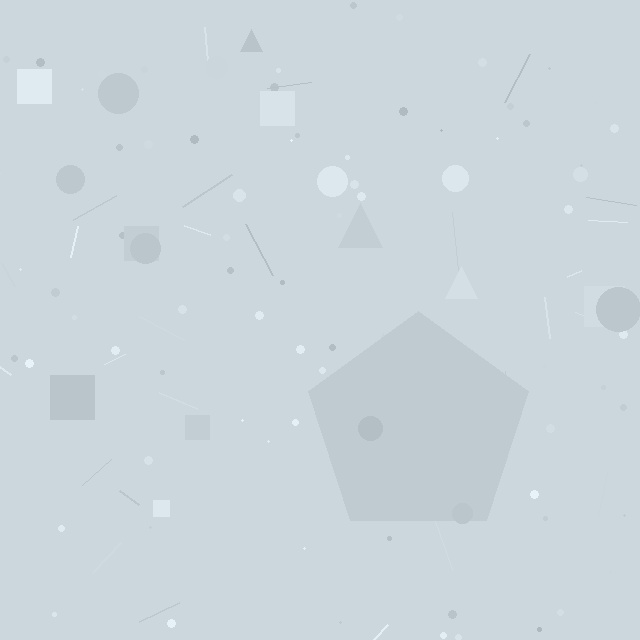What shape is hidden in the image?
A pentagon is hidden in the image.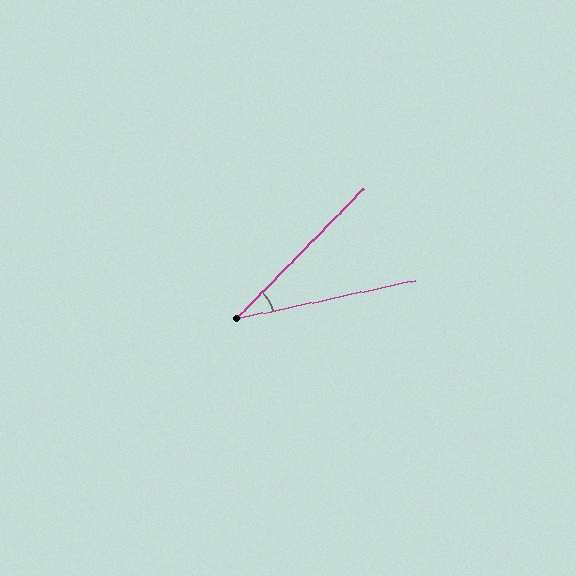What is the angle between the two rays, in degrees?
Approximately 33 degrees.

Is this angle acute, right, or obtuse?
It is acute.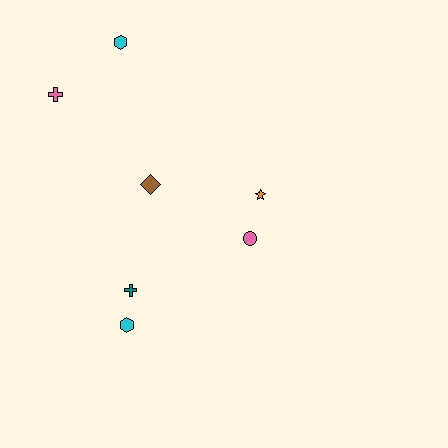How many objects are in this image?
There are 7 objects.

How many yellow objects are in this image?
There are no yellow objects.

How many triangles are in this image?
There are no triangles.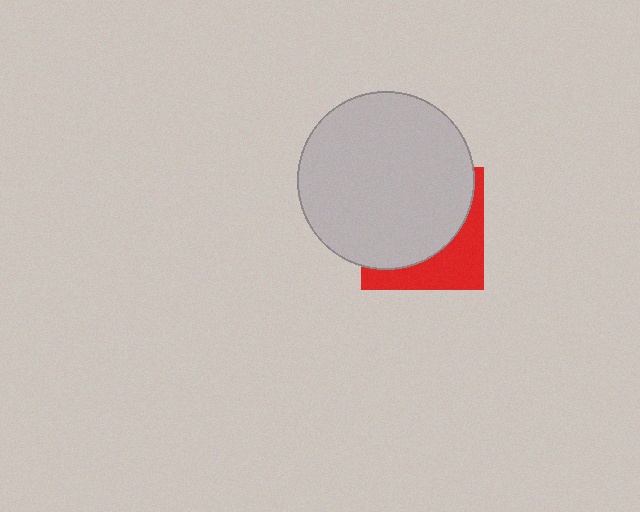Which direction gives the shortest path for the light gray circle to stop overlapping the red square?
Moving toward the upper-left gives the shortest separation.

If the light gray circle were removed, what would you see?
You would see the complete red square.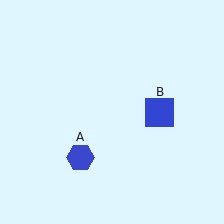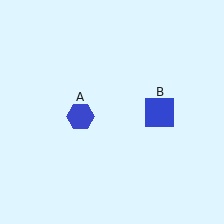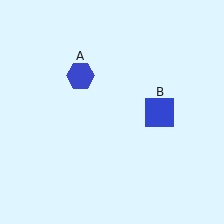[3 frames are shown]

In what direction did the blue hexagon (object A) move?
The blue hexagon (object A) moved up.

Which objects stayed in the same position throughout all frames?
Blue square (object B) remained stationary.